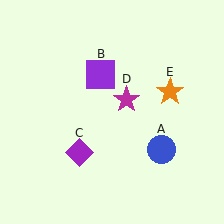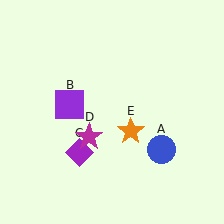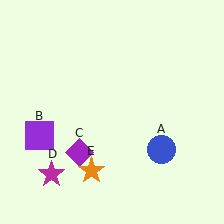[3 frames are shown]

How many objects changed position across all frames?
3 objects changed position: purple square (object B), magenta star (object D), orange star (object E).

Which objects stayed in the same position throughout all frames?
Blue circle (object A) and purple diamond (object C) remained stationary.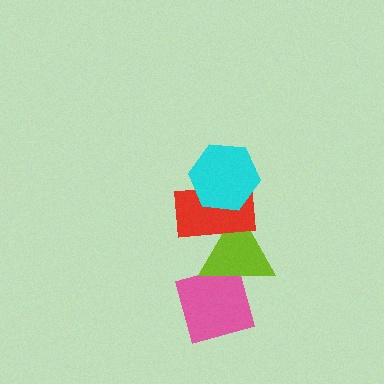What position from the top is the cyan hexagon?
The cyan hexagon is 1st from the top.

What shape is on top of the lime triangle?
The red rectangle is on top of the lime triangle.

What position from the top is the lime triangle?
The lime triangle is 3rd from the top.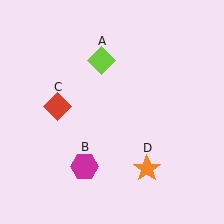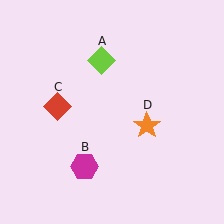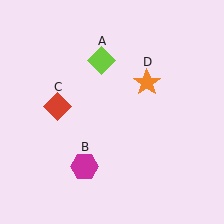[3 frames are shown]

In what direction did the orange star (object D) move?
The orange star (object D) moved up.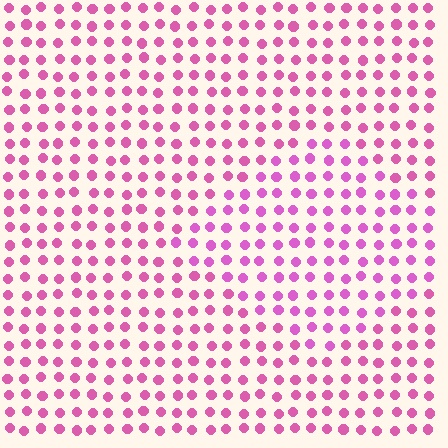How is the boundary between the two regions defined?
The boundary is defined purely by a slight shift in hue (about 16 degrees). Spacing, size, and orientation are identical on both sides.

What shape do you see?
I see a diamond.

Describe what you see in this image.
The image is filled with small pink elements in a uniform arrangement. A diamond-shaped region is visible where the elements are tinted to a slightly different hue, forming a subtle color boundary.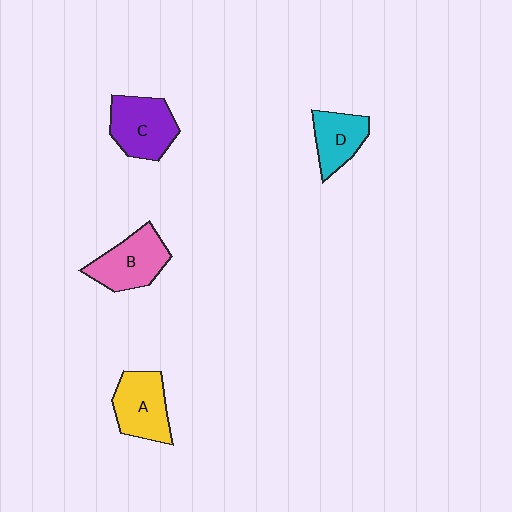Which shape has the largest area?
Shape C (purple).